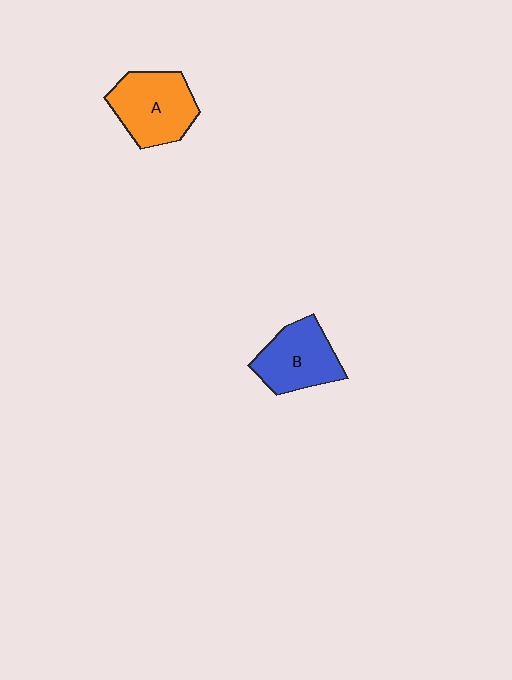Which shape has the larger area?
Shape A (orange).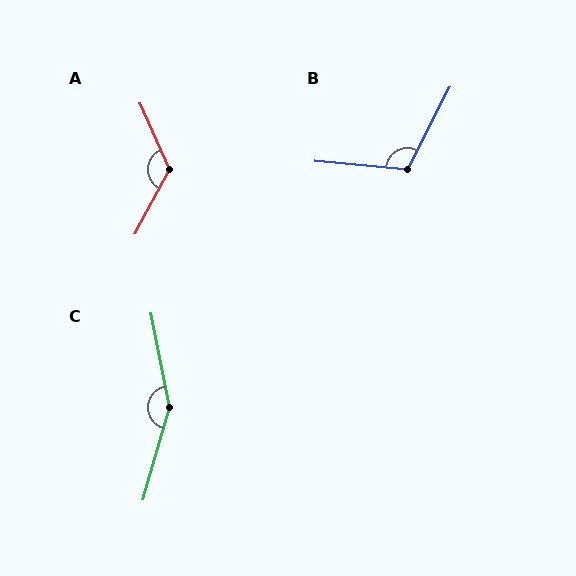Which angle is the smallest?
B, at approximately 112 degrees.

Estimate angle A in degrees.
Approximately 128 degrees.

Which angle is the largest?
C, at approximately 153 degrees.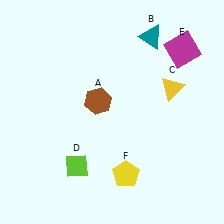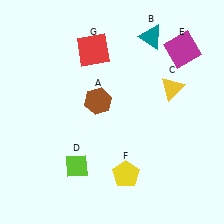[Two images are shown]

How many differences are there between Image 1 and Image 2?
There is 1 difference between the two images.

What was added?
A red square (G) was added in Image 2.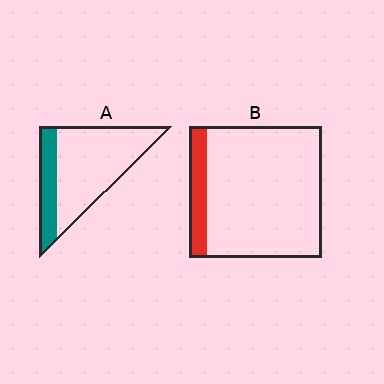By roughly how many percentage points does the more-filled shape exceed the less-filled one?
By roughly 10 percentage points (A over B).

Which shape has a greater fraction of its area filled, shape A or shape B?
Shape A.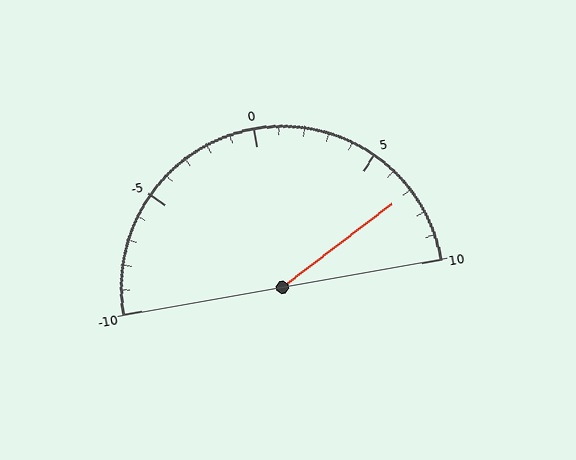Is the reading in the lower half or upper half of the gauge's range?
The reading is in the upper half of the range (-10 to 10).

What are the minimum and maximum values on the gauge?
The gauge ranges from -10 to 10.